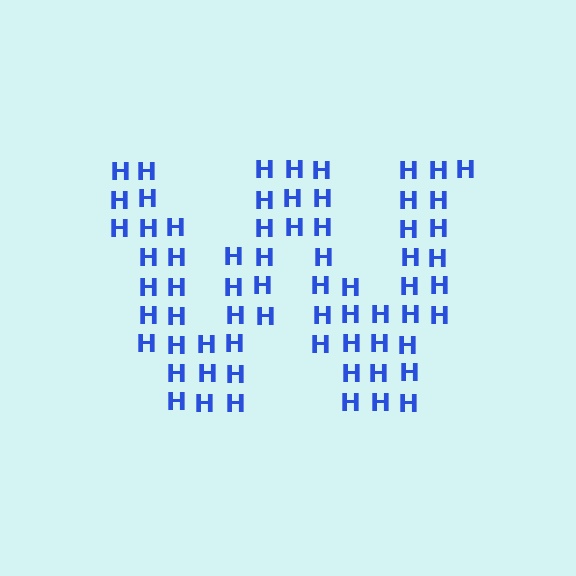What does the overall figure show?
The overall figure shows the letter W.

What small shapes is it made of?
It is made of small letter H's.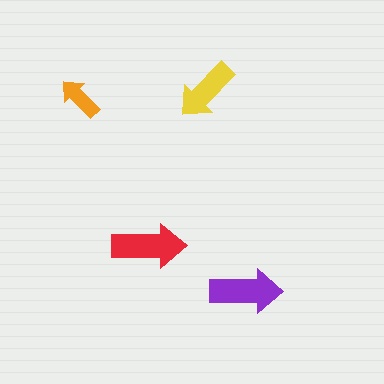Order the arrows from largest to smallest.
the red one, the purple one, the yellow one, the orange one.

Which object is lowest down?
The purple arrow is bottommost.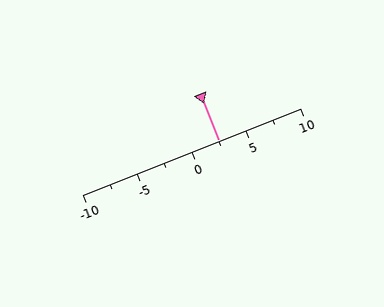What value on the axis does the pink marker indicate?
The marker indicates approximately 2.5.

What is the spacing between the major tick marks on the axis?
The major ticks are spaced 5 apart.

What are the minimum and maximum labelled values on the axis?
The axis runs from -10 to 10.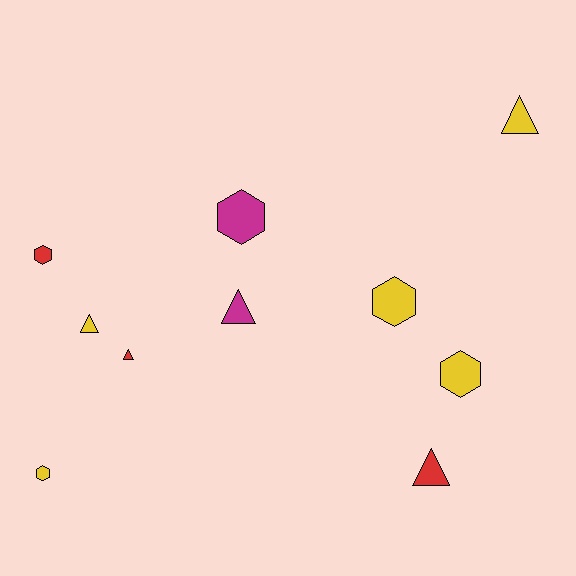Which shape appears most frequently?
Hexagon, with 5 objects.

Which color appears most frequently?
Yellow, with 5 objects.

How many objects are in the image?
There are 10 objects.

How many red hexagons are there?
There is 1 red hexagon.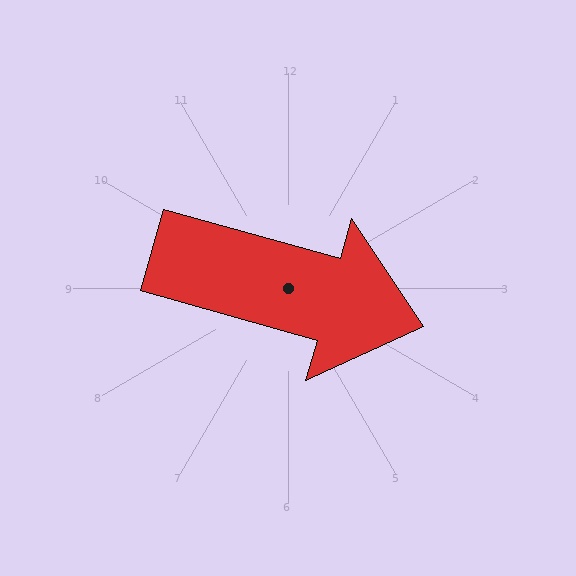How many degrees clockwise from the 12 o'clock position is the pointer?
Approximately 106 degrees.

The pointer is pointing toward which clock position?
Roughly 4 o'clock.